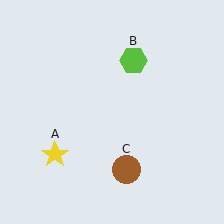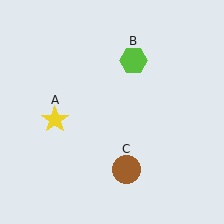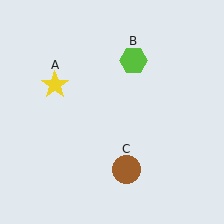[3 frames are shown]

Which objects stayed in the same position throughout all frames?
Lime hexagon (object B) and brown circle (object C) remained stationary.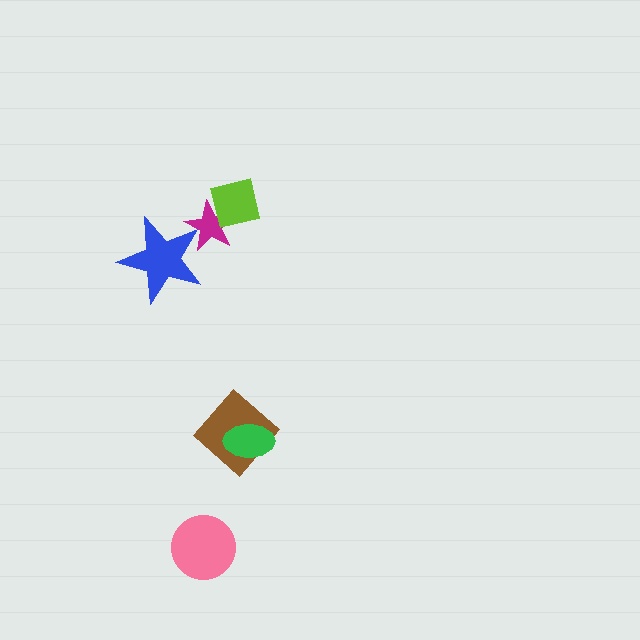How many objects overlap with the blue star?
1 object overlaps with the blue star.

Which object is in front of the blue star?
The magenta star is in front of the blue star.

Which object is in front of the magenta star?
The lime square is in front of the magenta star.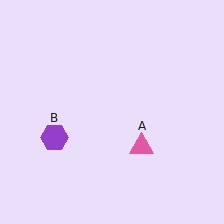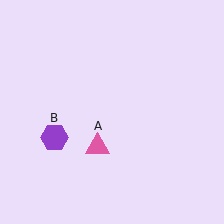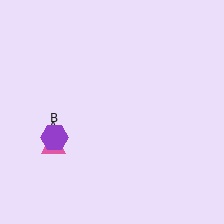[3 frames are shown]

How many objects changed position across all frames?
1 object changed position: pink triangle (object A).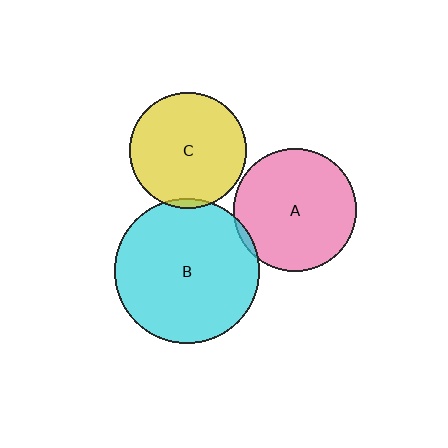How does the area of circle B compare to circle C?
Approximately 1.5 times.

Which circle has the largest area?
Circle B (cyan).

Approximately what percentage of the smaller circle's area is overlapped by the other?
Approximately 5%.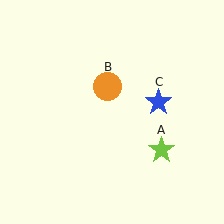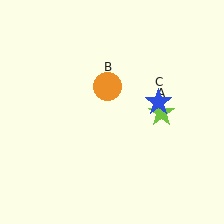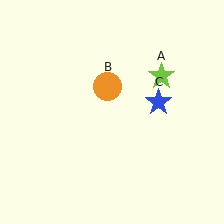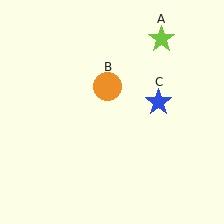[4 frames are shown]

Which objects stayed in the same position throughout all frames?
Orange circle (object B) and blue star (object C) remained stationary.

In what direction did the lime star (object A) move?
The lime star (object A) moved up.